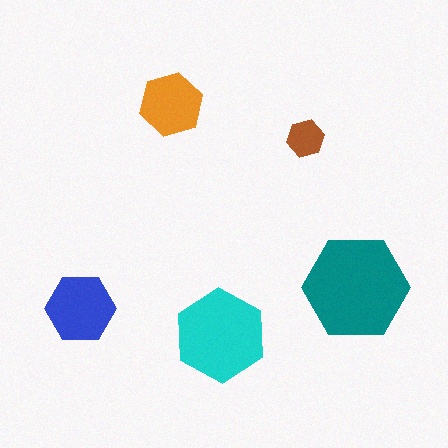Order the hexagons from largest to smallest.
the teal one, the cyan one, the blue one, the orange one, the brown one.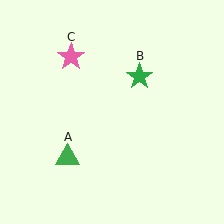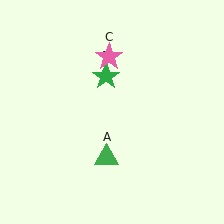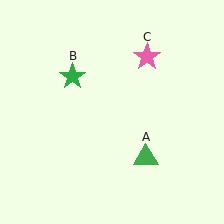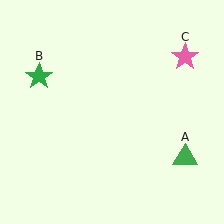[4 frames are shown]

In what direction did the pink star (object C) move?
The pink star (object C) moved right.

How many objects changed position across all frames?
3 objects changed position: green triangle (object A), green star (object B), pink star (object C).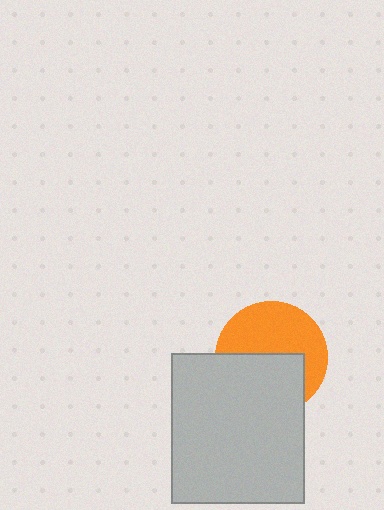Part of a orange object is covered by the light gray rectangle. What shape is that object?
It is a circle.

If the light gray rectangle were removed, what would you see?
You would see the complete orange circle.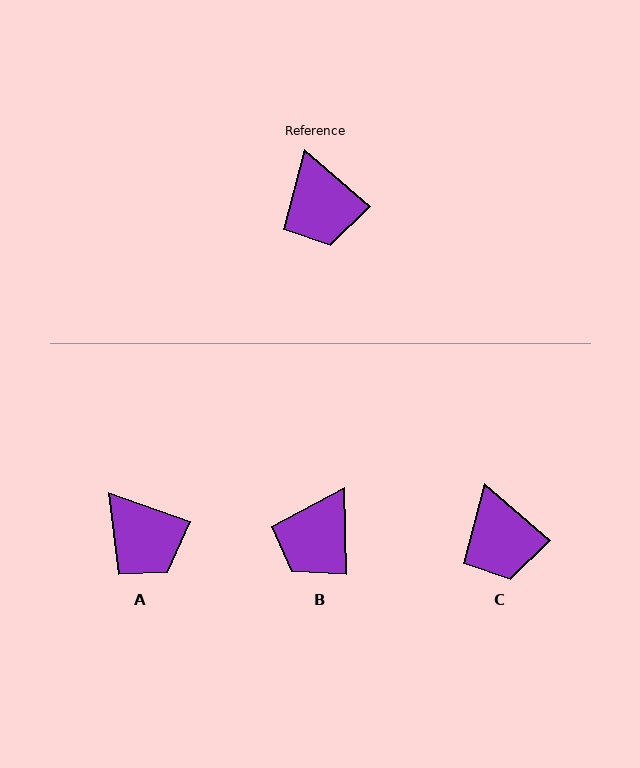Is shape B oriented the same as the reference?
No, it is off by about 47 degrees.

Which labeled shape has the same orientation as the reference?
C.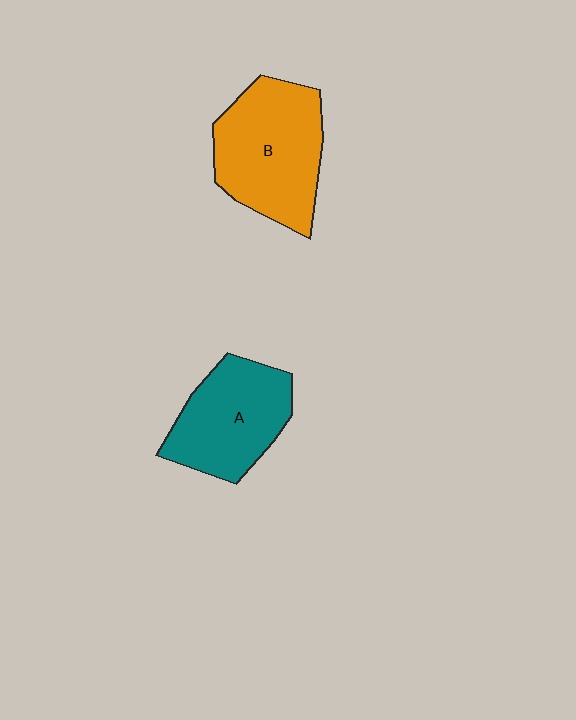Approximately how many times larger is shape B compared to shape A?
Approximately 1.2 times.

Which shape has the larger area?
Shape B (orange).